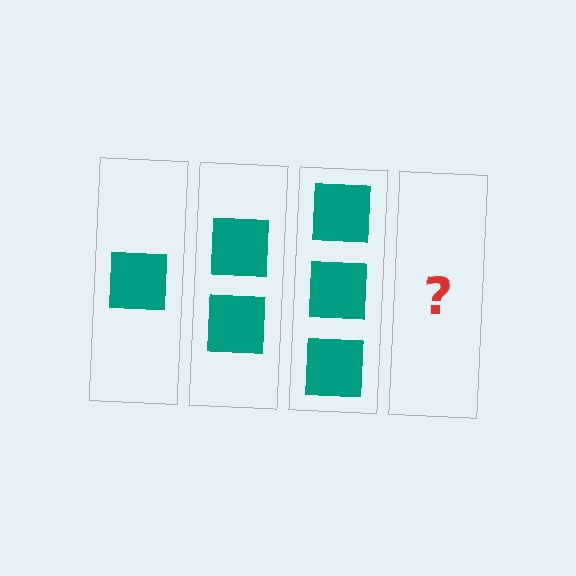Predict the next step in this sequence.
The next step is 4 squares.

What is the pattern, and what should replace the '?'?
The pattern is that each step adds one more square. The '?' should be 4 squares.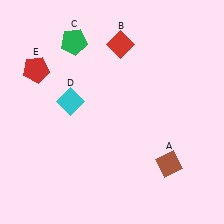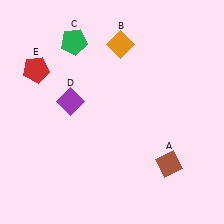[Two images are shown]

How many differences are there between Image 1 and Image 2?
There are 2 differences between the two images.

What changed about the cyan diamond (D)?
In Image 1, D is cyan. In Image 2, it changed to purple.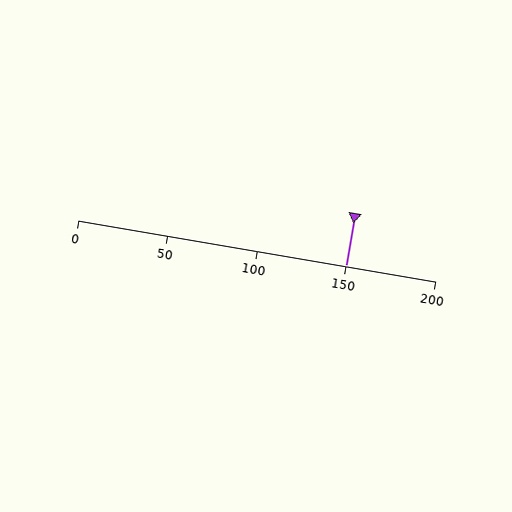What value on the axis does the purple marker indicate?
The marker indicates approximately 150.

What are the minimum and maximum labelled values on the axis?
The axis runs from 0 to 200.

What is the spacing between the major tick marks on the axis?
The major ticks are spaced 50 apart.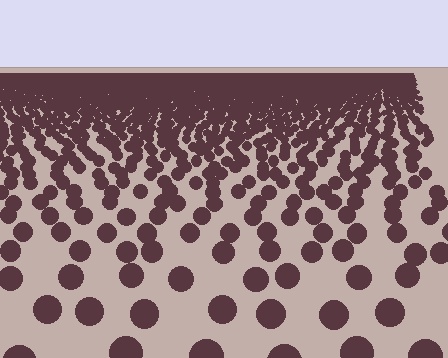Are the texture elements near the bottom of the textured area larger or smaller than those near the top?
Larger. Near the bottom, elements are closer to the viewer and appear at a bigger on-screen size.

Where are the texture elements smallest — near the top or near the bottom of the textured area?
Near the top.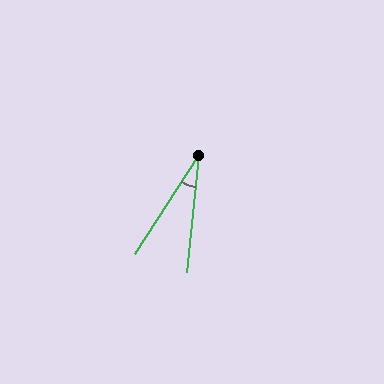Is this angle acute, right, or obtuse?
It is acute.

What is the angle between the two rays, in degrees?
Approximately 27 degrees.